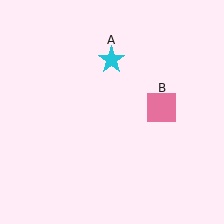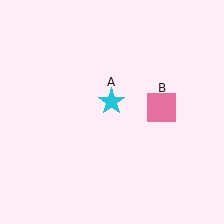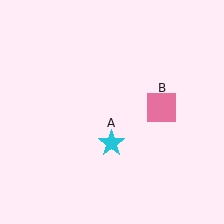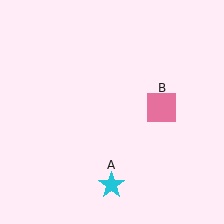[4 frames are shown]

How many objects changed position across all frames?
1 object changed position: cyan star (object A).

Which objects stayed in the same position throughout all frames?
Pink square (object B) remained stationary.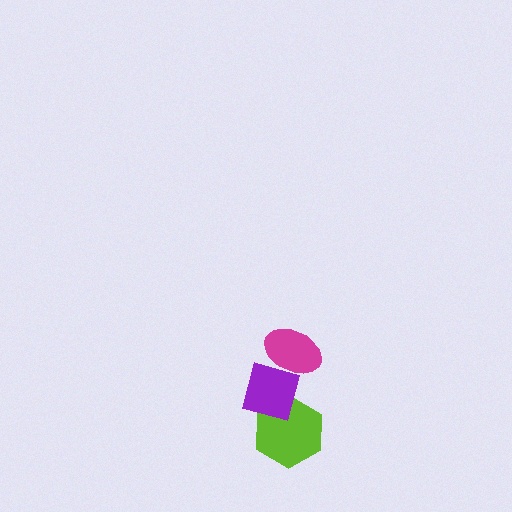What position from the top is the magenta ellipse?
The magenta ellipse is 1st from the top.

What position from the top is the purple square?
The purple square is 2nd from the top.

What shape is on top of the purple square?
The magenta ellipse is on top of the purple square.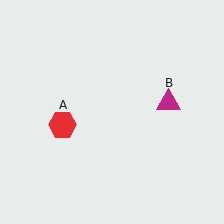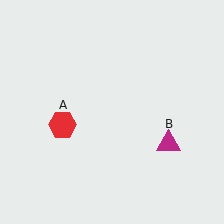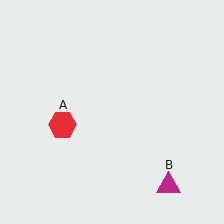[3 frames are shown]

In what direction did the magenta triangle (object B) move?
The magenta triangle (object B) moved down.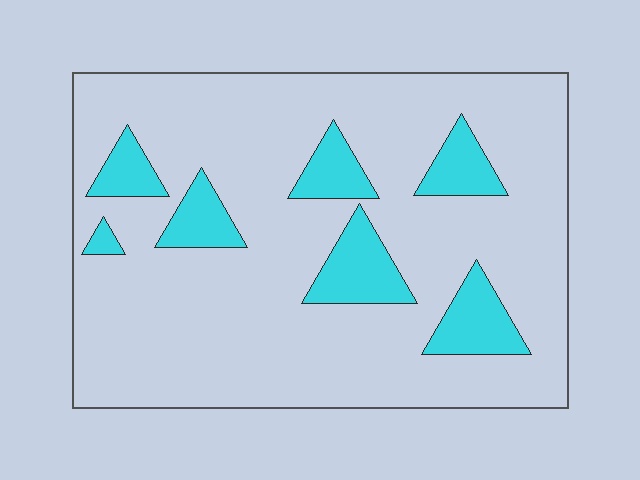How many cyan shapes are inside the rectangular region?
7.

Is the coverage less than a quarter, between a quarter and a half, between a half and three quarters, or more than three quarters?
Less than a quarter.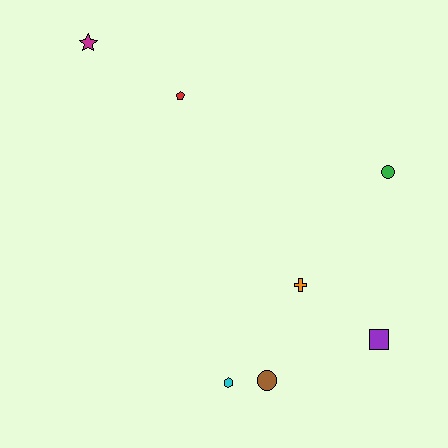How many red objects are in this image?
There is 1 red object.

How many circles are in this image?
There are 2 circles.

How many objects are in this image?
There are 7 objects.